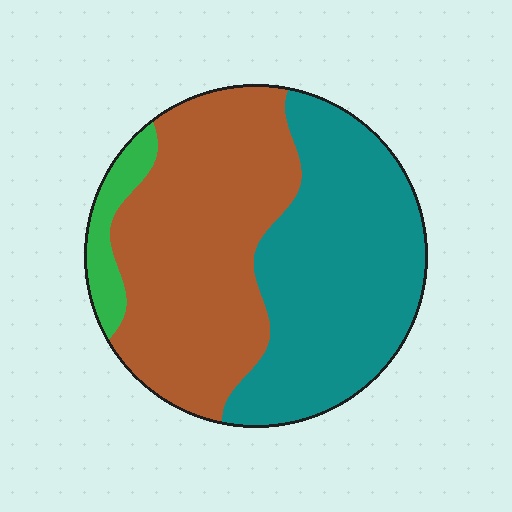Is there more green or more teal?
Teal.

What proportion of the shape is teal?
Teal covers 45% of the shape.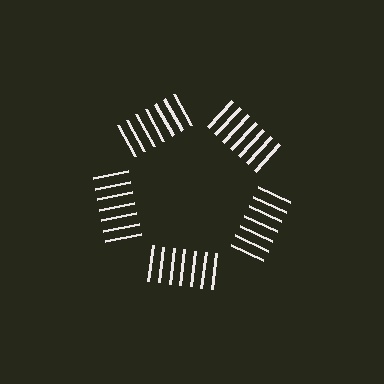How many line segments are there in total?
35 — 7 along each of the 5 edges.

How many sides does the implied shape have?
5 sides — the line-ends trace a pentagon.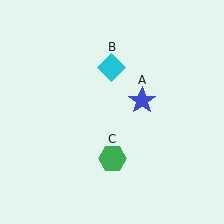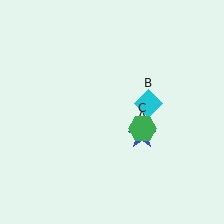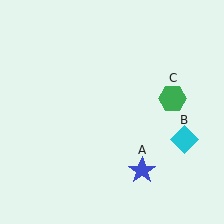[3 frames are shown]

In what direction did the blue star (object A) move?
The blue star (object A) moved down.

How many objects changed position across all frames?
3 objects changed position: blue star (object A), cyan diamond (object B), green hexagon (object C).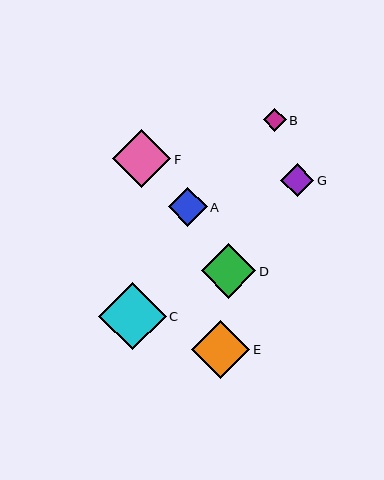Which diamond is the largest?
Diamond C is the largest with a size of approximately 68 pixels.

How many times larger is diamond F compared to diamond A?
Diamond F is approximately 1.5 times the size of diamond A.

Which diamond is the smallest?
Diamond B is the smallest with a size of approximately 23 pixels.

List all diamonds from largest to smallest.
From largest to smallest: C, E, F, D, A, G, B.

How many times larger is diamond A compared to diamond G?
Diamond A is approximately 1.2 times the size of diamond G.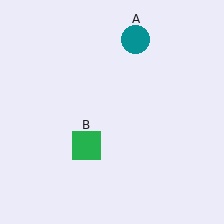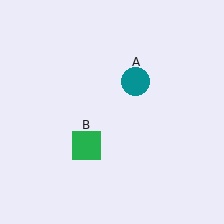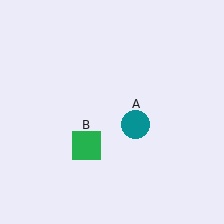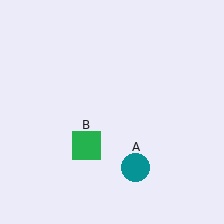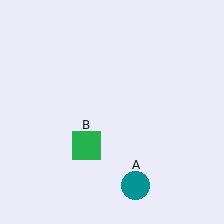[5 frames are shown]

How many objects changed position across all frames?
1 object changed position: teal circle (object A).